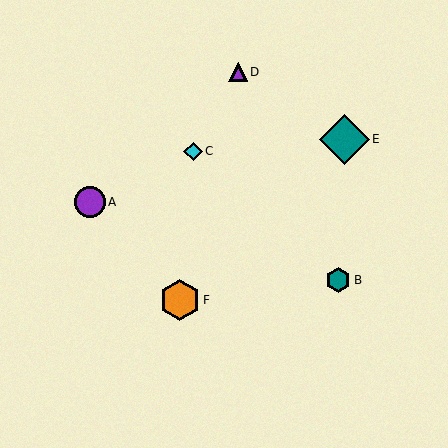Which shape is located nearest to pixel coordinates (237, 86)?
The purple triangle (labeled D) at (238, 72) is nearest to that location.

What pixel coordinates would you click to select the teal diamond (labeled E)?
Click at (344, 140) to select the teal diamond E.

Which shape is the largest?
The teal diamond (labeled E) is the largest.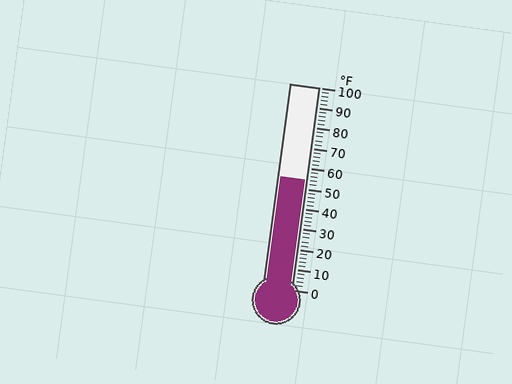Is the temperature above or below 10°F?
The temperature is above 10°F.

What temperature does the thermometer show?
The thermometer shows approximately 54°F.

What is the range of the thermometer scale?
The thermometer scale ranges from 0°F to 100°F.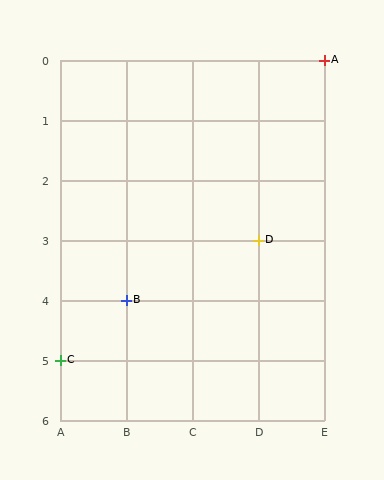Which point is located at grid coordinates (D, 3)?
Point D is at (D, 3).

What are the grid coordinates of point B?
Point B is at grid coordinates (B, 4).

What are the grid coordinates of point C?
Point C is at grid coordinates (A, 5).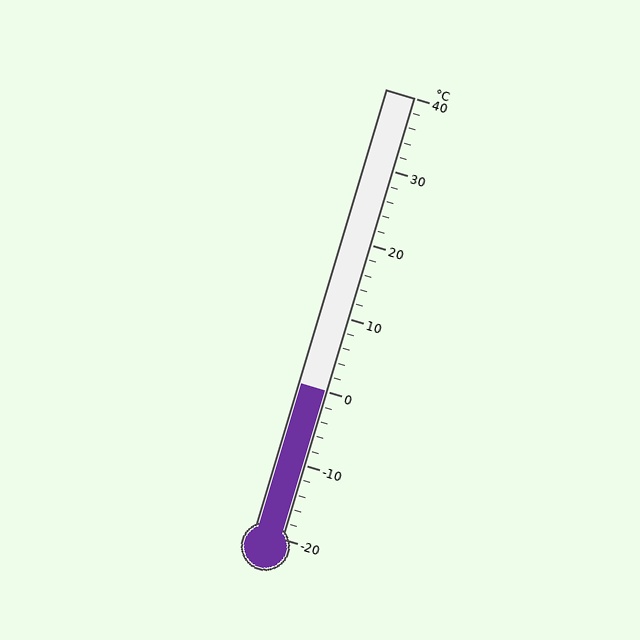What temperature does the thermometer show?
The thermometer shows approximately 0°C.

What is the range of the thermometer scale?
The thermometer scale ranges from -20°C to 40°C.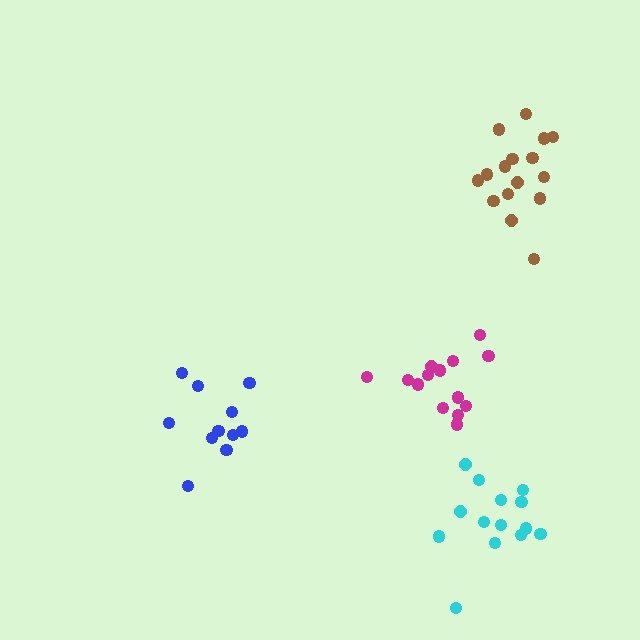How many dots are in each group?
Group 1: 16 dots, Group 2: 14 dots, Group 3: 11 dots, Group 4: 14 dots (55 total).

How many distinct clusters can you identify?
There are 4 distinct clusters.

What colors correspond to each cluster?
The clusters are colored: brown, magenta, blue, cyan.